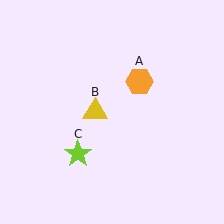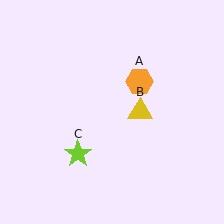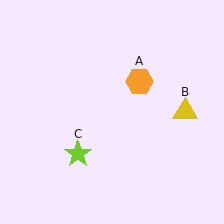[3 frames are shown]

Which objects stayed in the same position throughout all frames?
Orange hexagon (object A) and lime star (object C) remained stationary.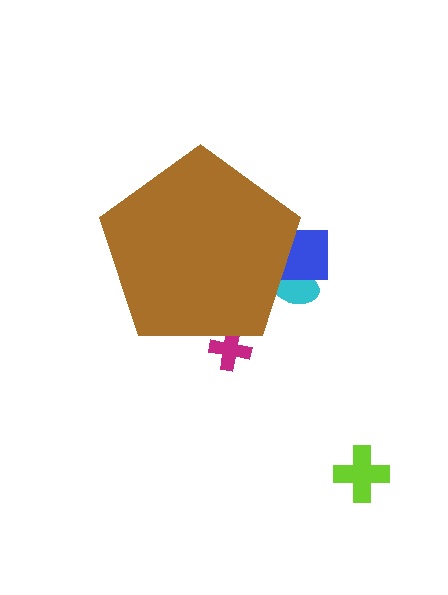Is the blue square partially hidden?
Yes, the blue square is partially hidden behind the brown pentagon.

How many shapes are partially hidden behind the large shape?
3 shapes are partially hidden.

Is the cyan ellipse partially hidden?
Yes, the cyan ellipse is partially hidden behind the brown pentagon.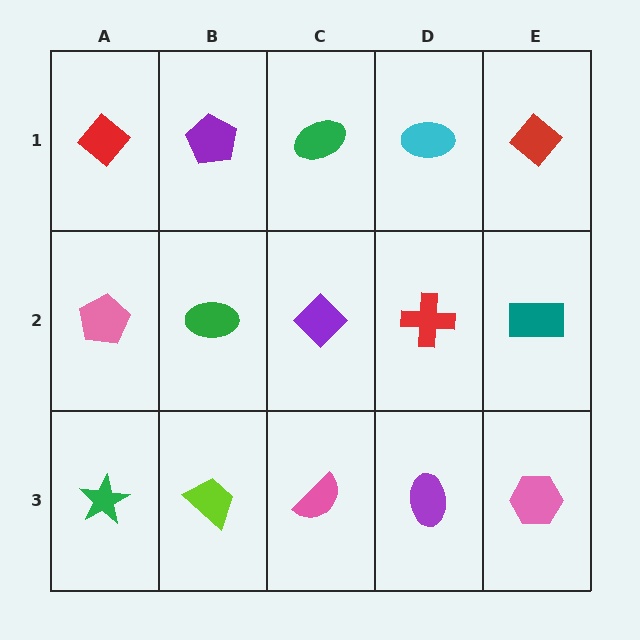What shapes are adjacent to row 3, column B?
A green ellipse (row 2, column B), a green star (row 3, column A), a pink semicircle (row 3, column C).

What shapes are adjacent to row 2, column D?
A cyan ellipse (row 1, column D), a purple ellipse (row 3, column D), a purple diamond (row 2, column C), a teal rectangle (row 2, column E).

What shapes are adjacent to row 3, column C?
A purple diamond (row 2, column C), a lime trapezoid (row 3, column B), a purple ellipse (row 3, column D).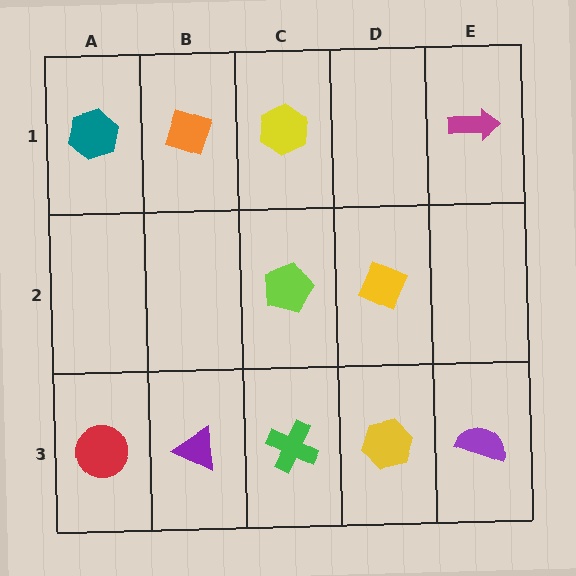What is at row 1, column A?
A teal hexagon.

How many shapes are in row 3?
5 shapes.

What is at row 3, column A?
A red circle.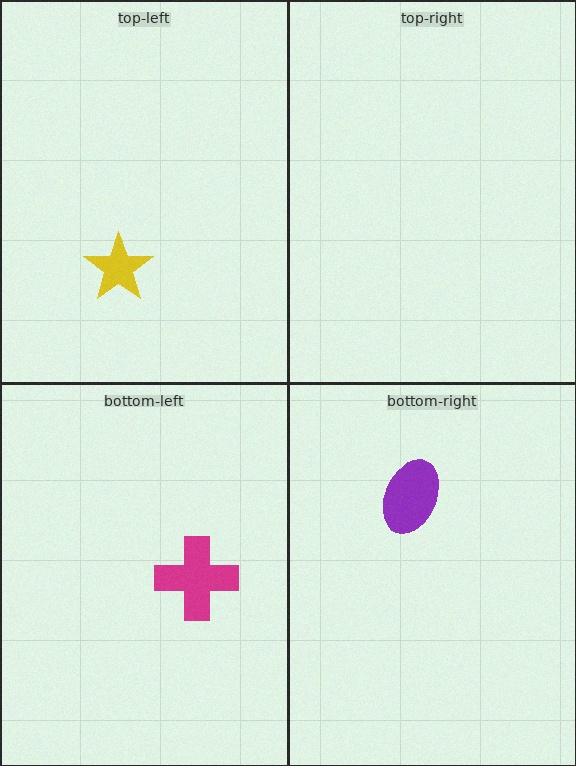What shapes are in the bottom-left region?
The magenta cross.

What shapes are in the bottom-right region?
The purple ellipse.